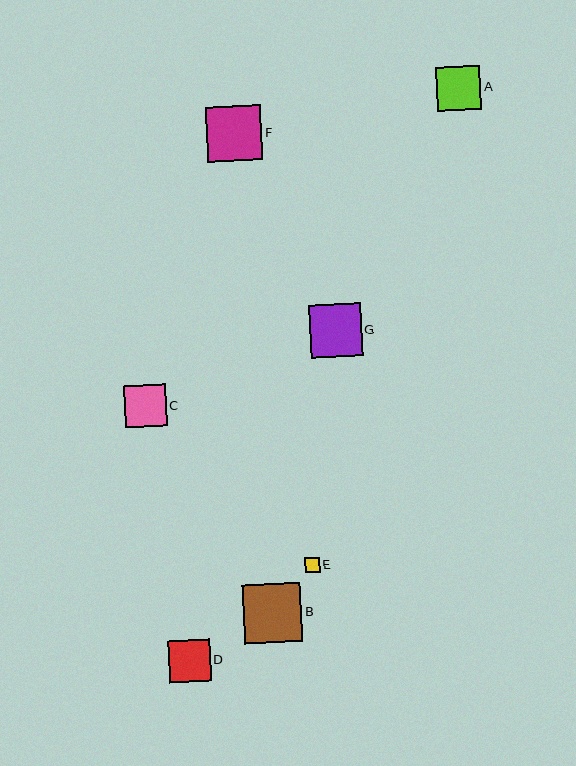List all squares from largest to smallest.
From largest to smallest: B, F, G, A, D, C, E.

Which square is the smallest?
Square E is the smallest with a size of approximately 15 pixels.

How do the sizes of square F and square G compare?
Square F and square G are approximately the same size.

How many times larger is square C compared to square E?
Square C is approximately 2.8 times the size of square E.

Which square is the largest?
Square B is the largest with a size of approximately 58 pixels.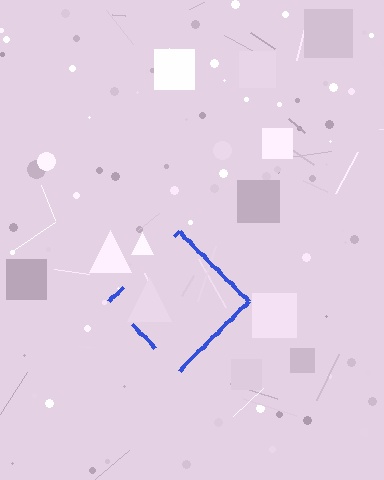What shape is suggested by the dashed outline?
The dashed outline suggests a diamond.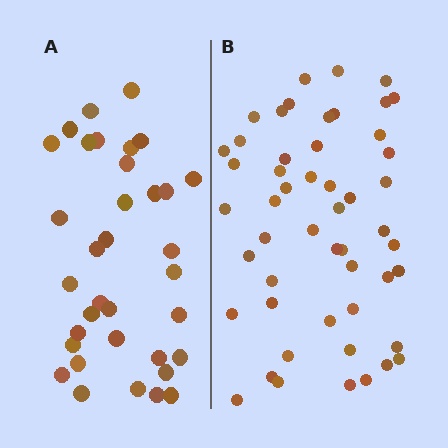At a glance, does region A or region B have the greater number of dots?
Region B (the right region) has more dots.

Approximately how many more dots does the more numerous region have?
Region B has approximately 15 more dots than region A.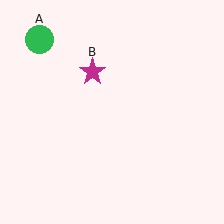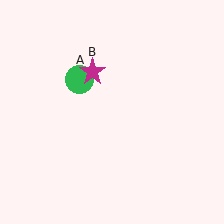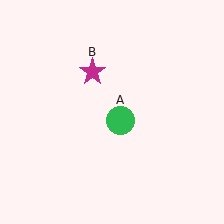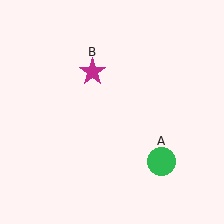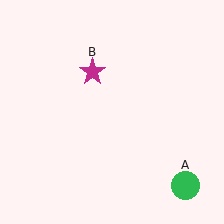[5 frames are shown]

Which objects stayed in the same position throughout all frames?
Magenta star (object B) remained stationary.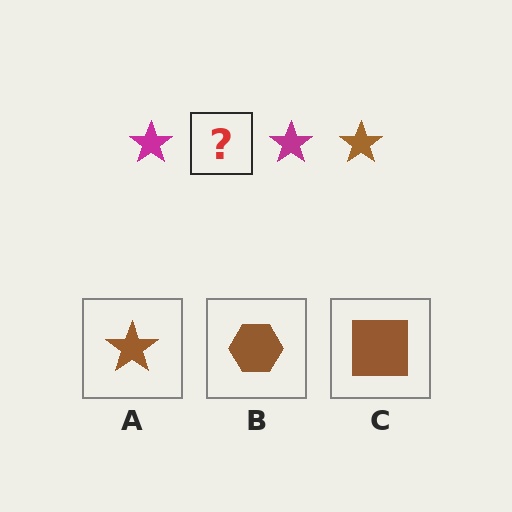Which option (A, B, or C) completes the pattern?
A.